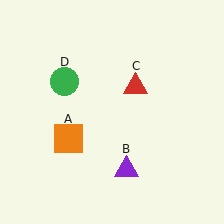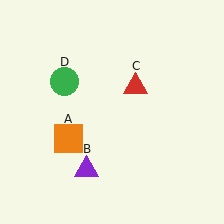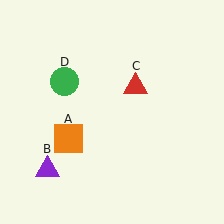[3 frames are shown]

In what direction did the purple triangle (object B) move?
The purple triangle (object B) moved left.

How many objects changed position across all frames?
1 object changed position: purple triangle (object B).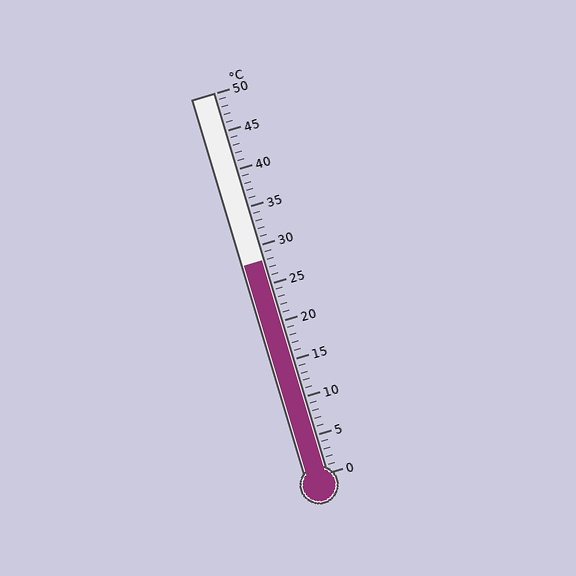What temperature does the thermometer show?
The thermometer shows approximately 28°C.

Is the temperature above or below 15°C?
The temperature is above 15°C.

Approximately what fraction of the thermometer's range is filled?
The thermometer is filled to approximately 55% of its range.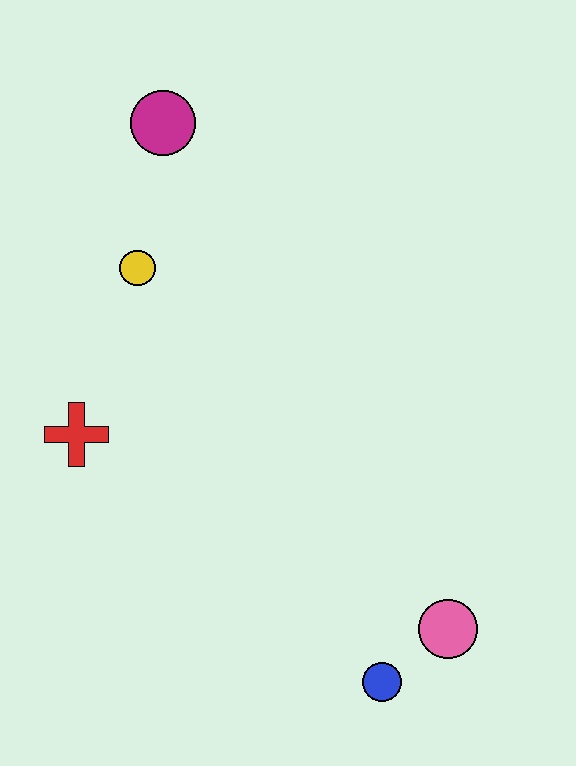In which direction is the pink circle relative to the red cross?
The pink circle is to the right of the red cross.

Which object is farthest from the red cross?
The pink circle is farthest from the red cross.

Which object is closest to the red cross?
The yellow circle is closest to the red cross.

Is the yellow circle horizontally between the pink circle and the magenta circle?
No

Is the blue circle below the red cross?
Yes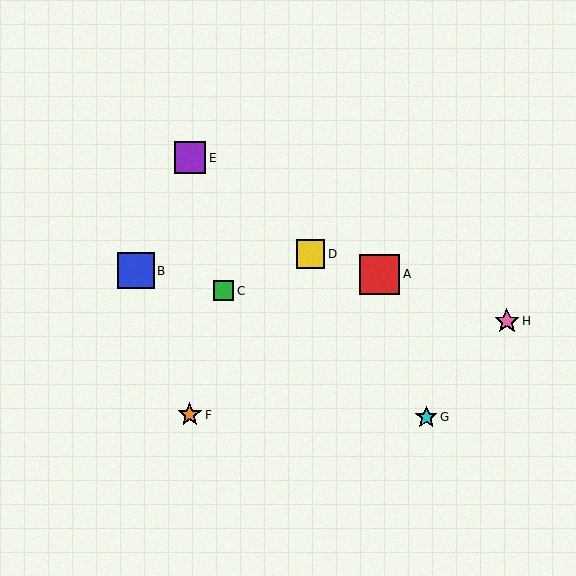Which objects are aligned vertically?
Objects E, F are aligned vertically.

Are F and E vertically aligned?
Yes, both are at x≈190.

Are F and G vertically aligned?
No, F is at x≈190 and G is at x≈426.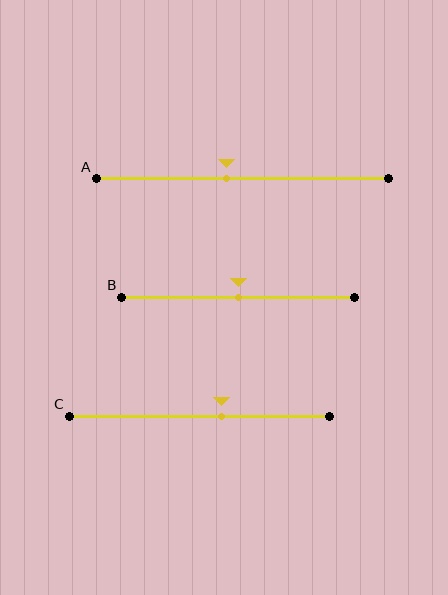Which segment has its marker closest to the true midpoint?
Segment B has its marker closest to the true midpoint.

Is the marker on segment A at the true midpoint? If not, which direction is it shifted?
No, the marker on segment A is shifted to the left by about 5% of the segment length.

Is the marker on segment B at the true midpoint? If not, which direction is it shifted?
Yes, the marker on segment B is at the true midpoint.